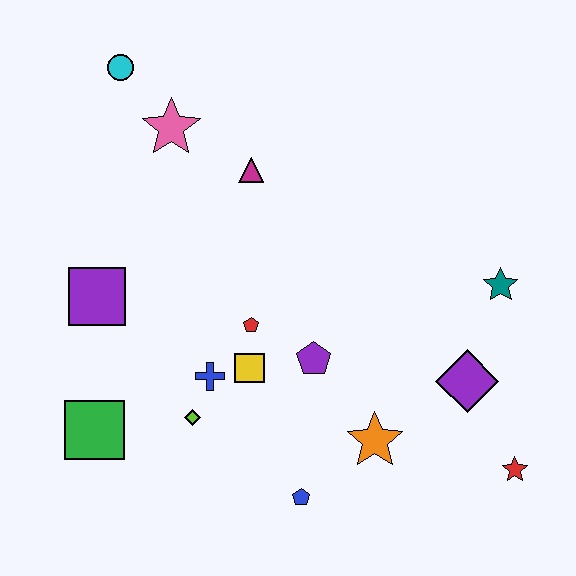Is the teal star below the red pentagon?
No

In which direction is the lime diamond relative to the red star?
The lime diamond is to the left of the red star.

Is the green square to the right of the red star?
No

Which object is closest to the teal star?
The purple diamond is closest to the teal star.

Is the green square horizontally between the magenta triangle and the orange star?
No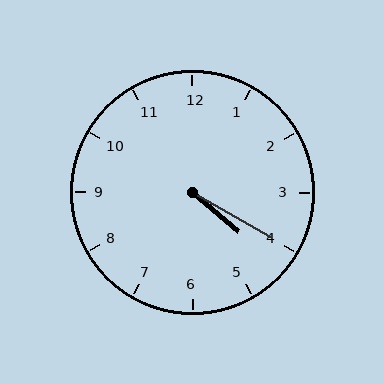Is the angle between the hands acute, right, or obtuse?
It is acute.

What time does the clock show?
4:20.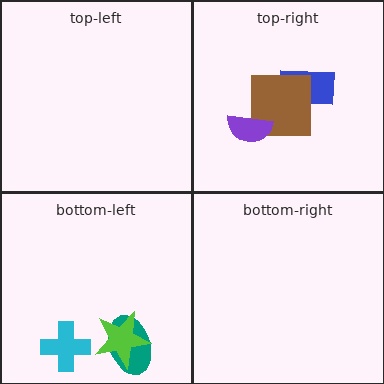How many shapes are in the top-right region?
3.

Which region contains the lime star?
The bottom-left region.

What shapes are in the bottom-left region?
The teal ellipse, the cyan cross, the lime star.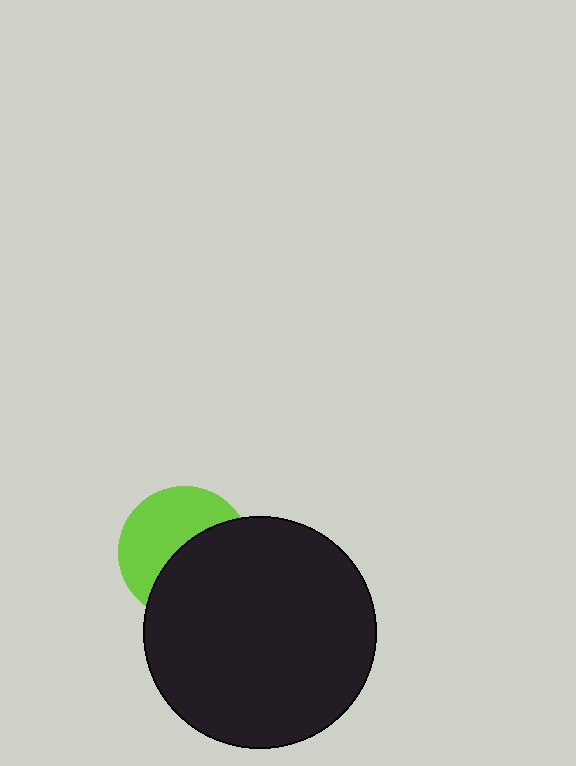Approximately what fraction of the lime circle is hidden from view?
Roughly 50% of the lime circle is hidden behind the black circle.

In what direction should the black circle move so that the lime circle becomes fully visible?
The black circle should move toward the lower-right. That is the shortest direction to clear the overlap and leave the lime circle fully visible.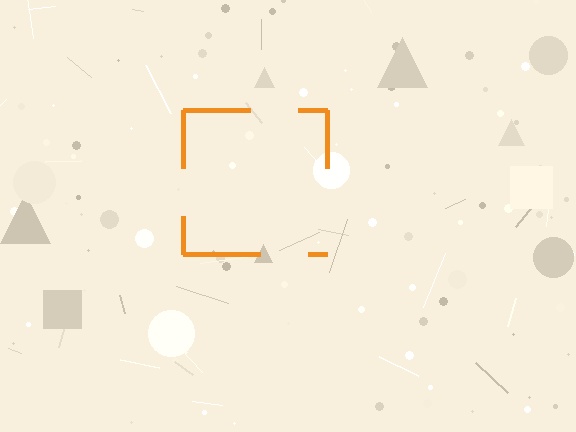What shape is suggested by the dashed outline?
The dashed outline suggests a square.